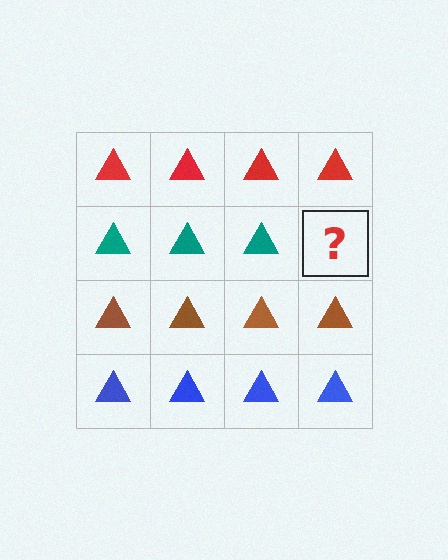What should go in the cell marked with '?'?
The missing cell should contain a teal triangle.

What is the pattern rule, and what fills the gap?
The rule is that each row has a consistent color. The gap should be filled with a teal triangle.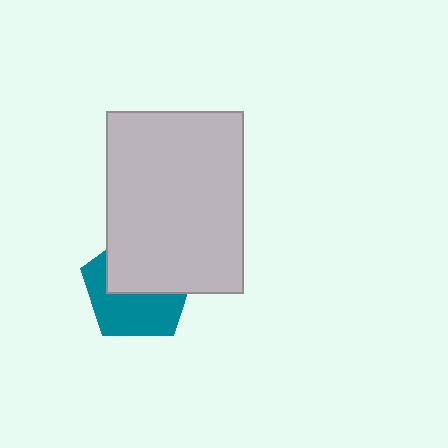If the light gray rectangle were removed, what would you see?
You would see the complete teal pentagon.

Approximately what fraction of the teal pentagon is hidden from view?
Roughly 50% of the teal pentagon is hidden behind the light gray rectangle.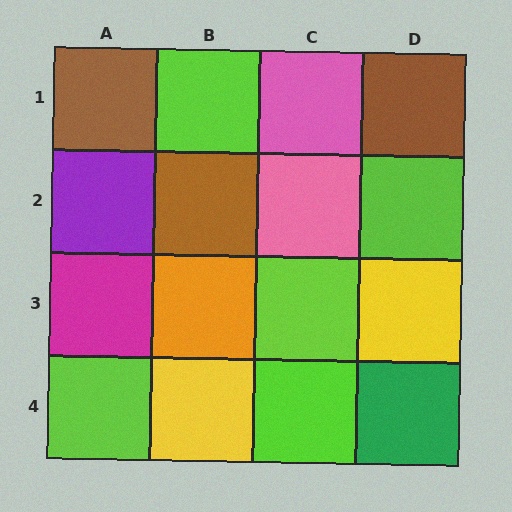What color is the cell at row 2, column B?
Brown.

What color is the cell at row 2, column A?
Purple.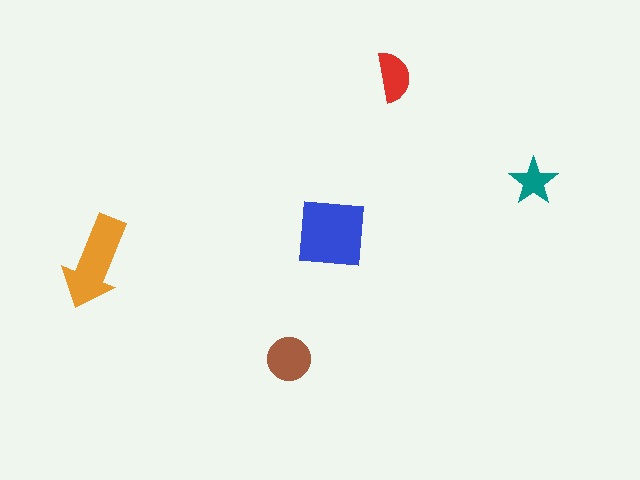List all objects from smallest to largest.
The teal star, the red semicircle, the brown circle, the orange arrow, the blue square.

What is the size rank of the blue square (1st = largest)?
1st.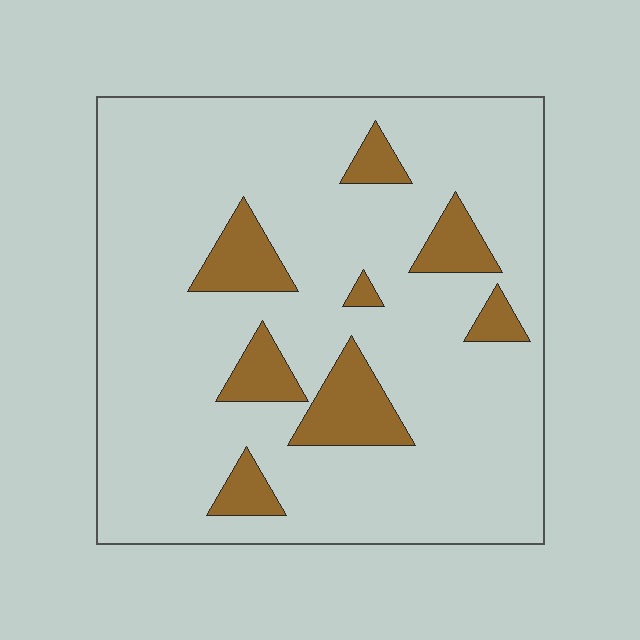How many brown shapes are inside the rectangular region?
8.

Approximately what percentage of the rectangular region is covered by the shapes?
Approximately 15%.